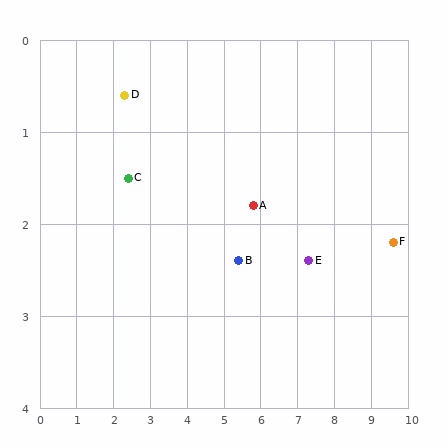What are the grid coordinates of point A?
Point A is at approximately (5.8, 1.8).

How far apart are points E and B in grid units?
Points E and B are about 1.9 grid units apart.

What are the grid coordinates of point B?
Point B is at approximately (5.4, 2.4).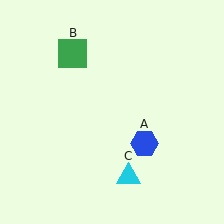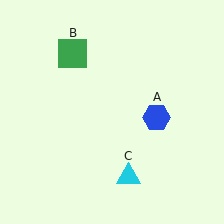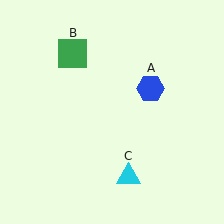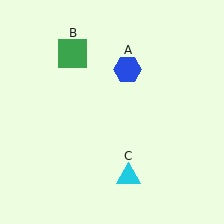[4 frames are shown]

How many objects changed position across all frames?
1 object changed position: blue hexagon (object A).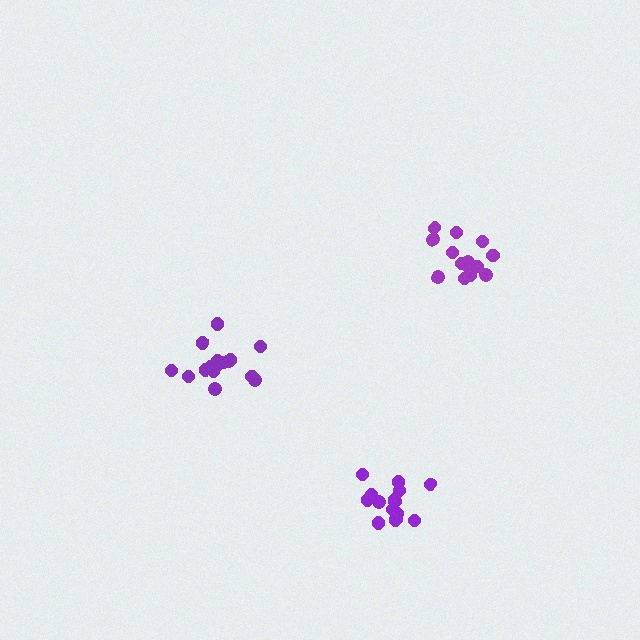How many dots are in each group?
Group 1: 15 dots, Group 2: 16 dots, Group 3: 15 dots (46 total).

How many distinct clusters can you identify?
There are 3 distinct clusters.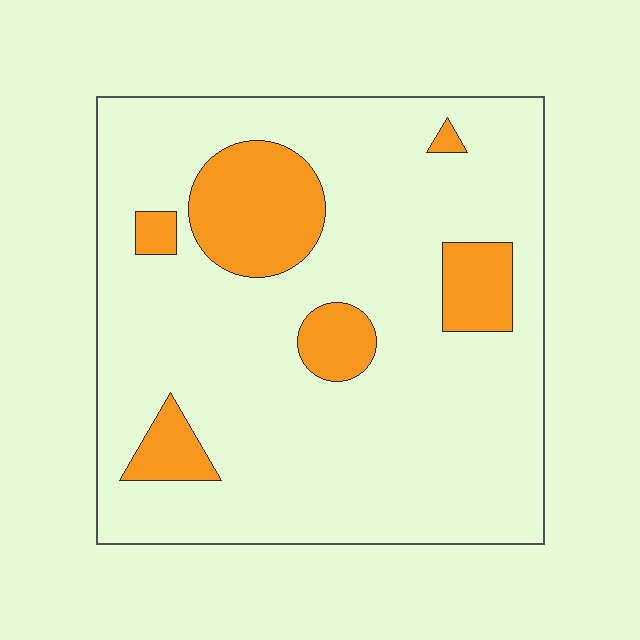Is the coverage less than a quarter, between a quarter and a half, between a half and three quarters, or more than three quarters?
Less than a quarter.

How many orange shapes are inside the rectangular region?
6.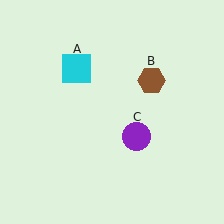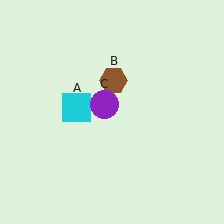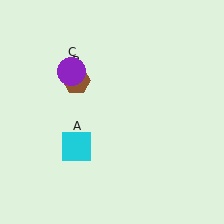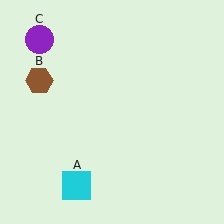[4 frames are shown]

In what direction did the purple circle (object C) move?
The purple circle (object C) moved up and to the left.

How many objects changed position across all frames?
3 objects changed position: cyan square (object A), brown hexagon (object B), purple circle (object C).